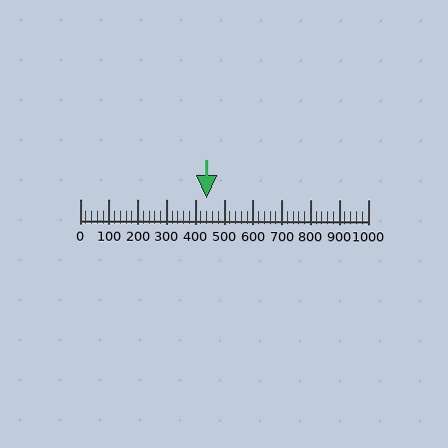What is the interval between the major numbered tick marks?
The major tick marks are spaced 100 units apart.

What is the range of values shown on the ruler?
The ruler shows values from 0 to 1000.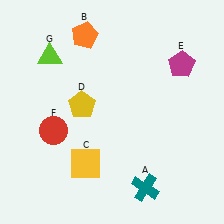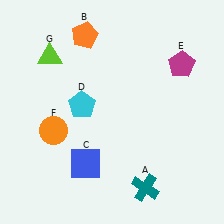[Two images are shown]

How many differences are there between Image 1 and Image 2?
There are 3 differences between the two images.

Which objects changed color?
C changed from yellow to blue. D changed from yellow to cyan. F changed from red to orange.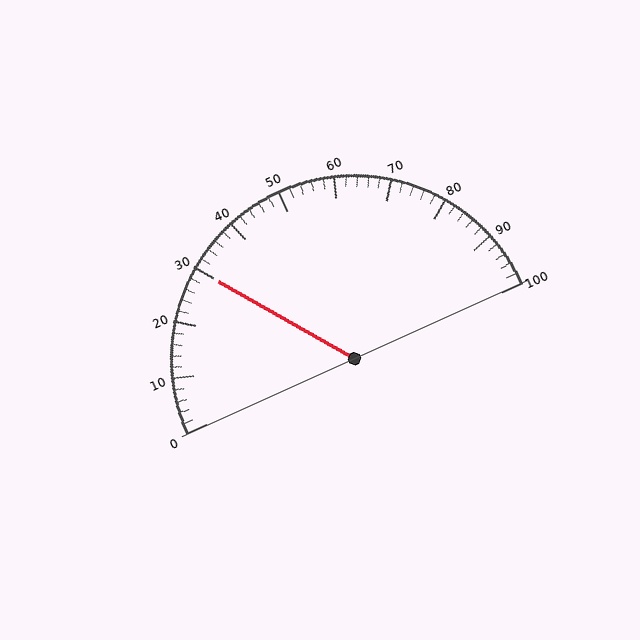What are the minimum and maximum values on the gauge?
The gauge ranges from 0 to 100.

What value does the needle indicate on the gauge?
The needle indicates approximately 30.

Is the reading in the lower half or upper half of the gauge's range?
The reading is in the lower half of the range (0 to 100).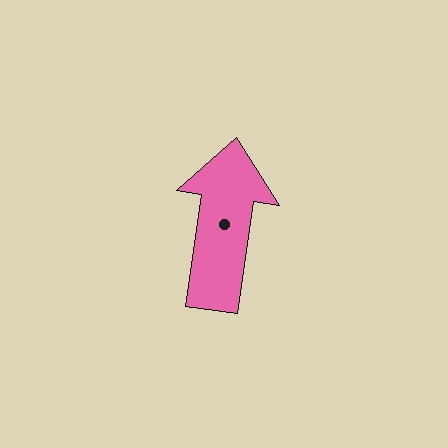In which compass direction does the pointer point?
North.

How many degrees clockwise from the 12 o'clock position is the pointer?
Approximately 8 degrees.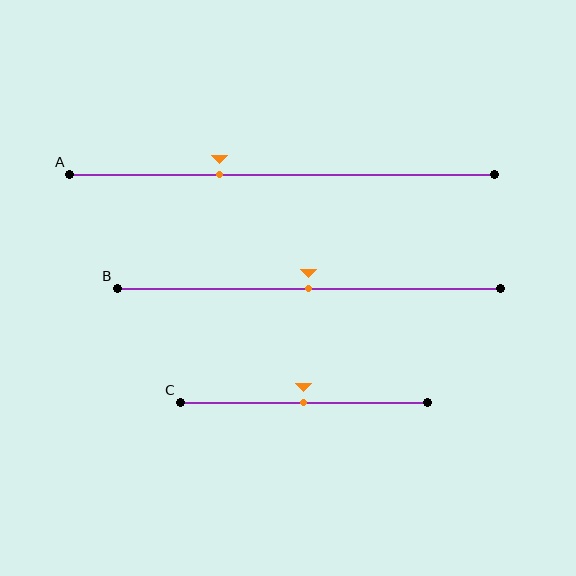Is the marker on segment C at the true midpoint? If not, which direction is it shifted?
Yes, the marker on segment C is at the true midpoint.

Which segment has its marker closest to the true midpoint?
Segment B has its marker closest to the true midpoint.